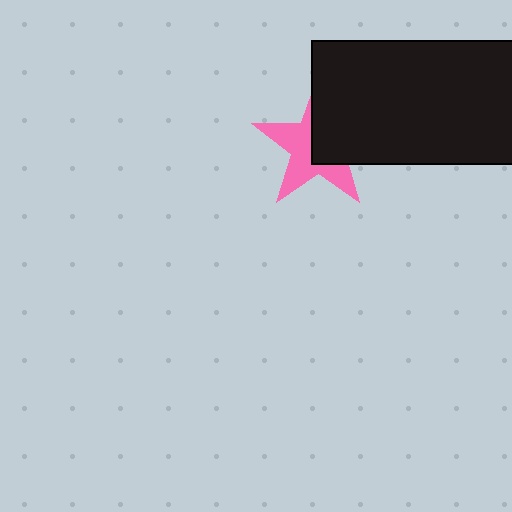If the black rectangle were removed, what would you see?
You would see the complete pink star.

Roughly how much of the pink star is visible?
About half of it is visible (roughly 53%).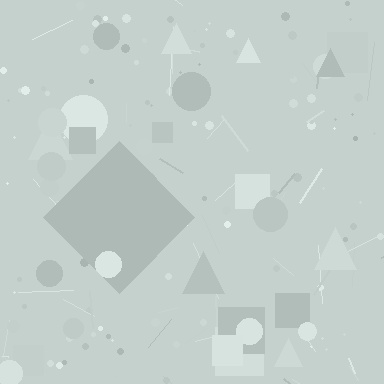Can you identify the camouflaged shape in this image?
The camouflaged shape is a diamond.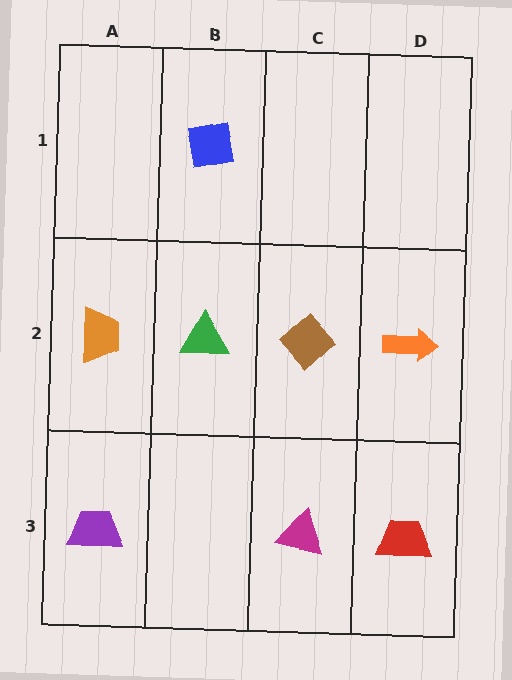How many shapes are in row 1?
1 shape.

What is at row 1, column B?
A blue square.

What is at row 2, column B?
A green triangle.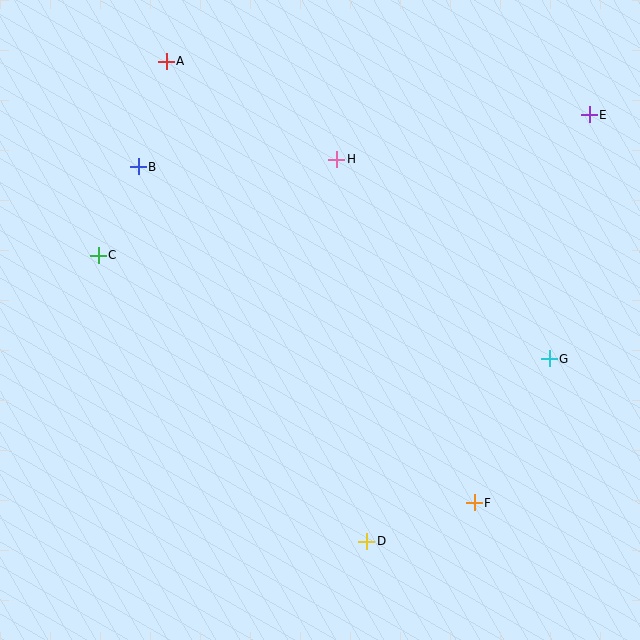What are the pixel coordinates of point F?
Point F is at (474, 503).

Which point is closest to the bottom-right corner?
Point F is closest to the bottom-right corner.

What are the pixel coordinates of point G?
Point G is at (549, 359).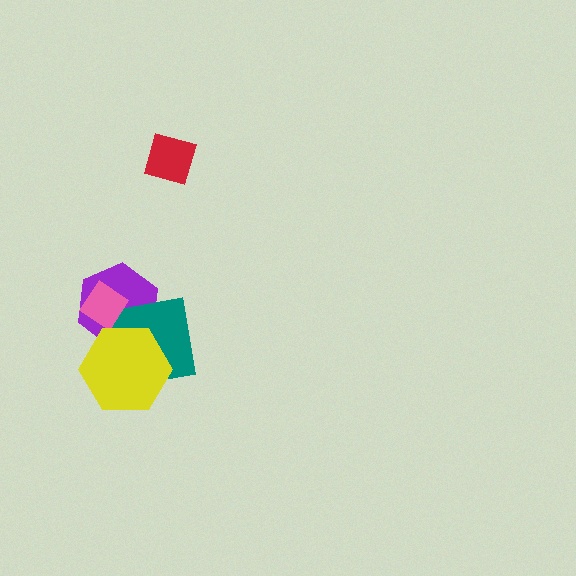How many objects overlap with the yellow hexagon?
2 objects overlap with the yellow hexagon.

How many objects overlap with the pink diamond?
1 object overlaps with the pink diamond.